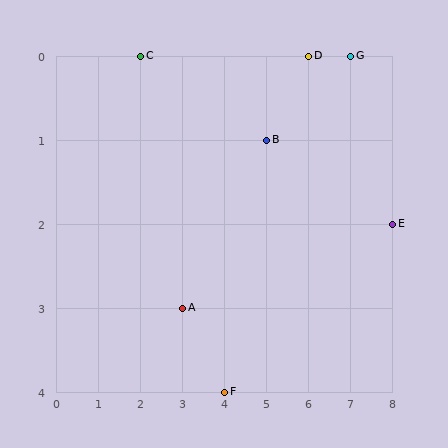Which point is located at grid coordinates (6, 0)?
Point D is at (6, 0).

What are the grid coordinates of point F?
Point F is at grid coordinates (4, 4).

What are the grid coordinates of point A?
Point A is at grid coordinates (3, 3).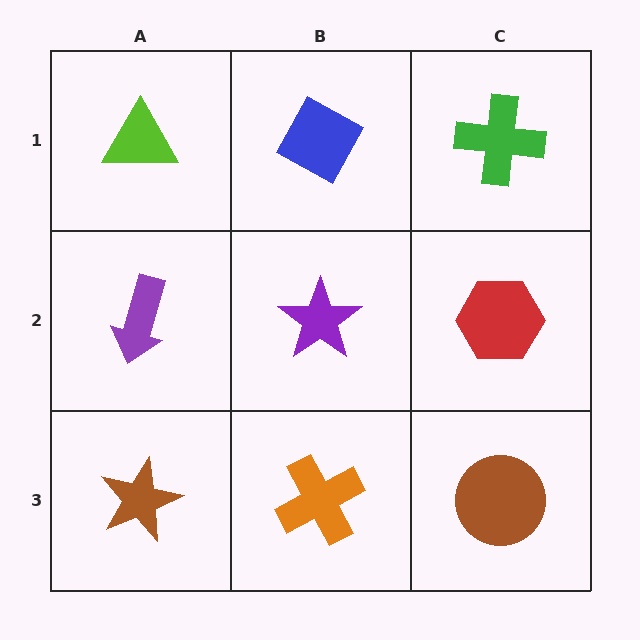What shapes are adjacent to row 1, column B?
A purple star (row 2, column B), a lime triangle (row 1, column A), a green cross (row 1, column C).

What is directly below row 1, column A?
A purple arrow.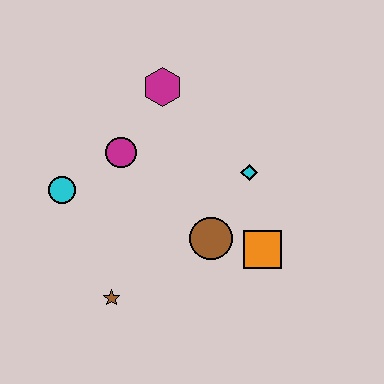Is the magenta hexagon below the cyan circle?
No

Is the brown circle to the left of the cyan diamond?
Yes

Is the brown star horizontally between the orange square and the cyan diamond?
No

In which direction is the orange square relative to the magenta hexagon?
The orange square is below the magenta hexagon.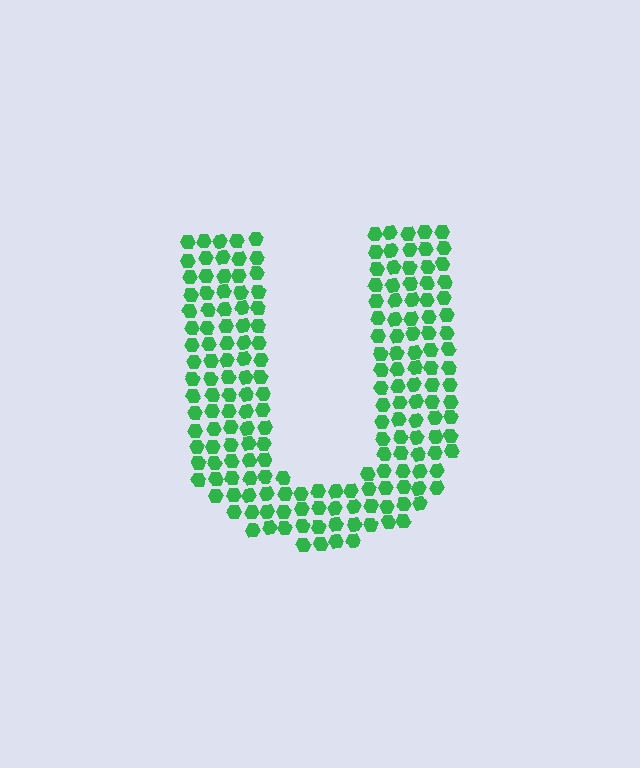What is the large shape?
The large shape is the letter U.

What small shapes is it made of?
It is made of small hexagons.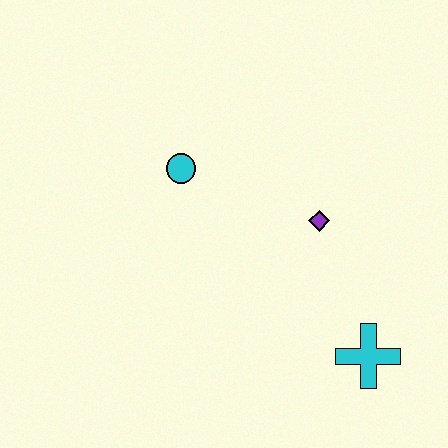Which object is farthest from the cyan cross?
The cyan circle is farthest from the cyan cross.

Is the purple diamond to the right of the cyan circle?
Yes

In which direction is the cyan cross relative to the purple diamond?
The cyan cross is below the purple diamond.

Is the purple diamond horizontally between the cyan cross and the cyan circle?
Yes